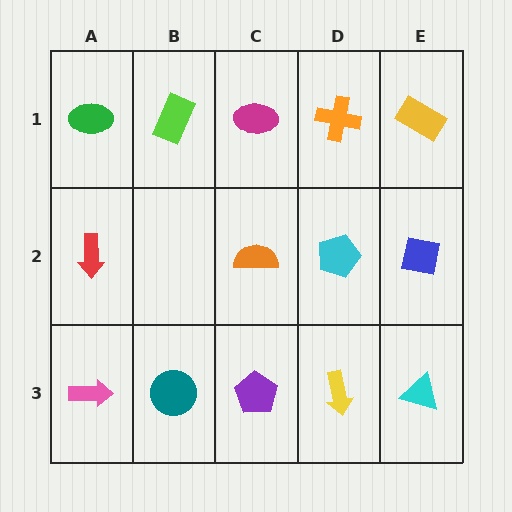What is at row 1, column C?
A magenta ellipse.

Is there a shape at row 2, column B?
No, that cell is empty.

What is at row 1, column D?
An orange cross.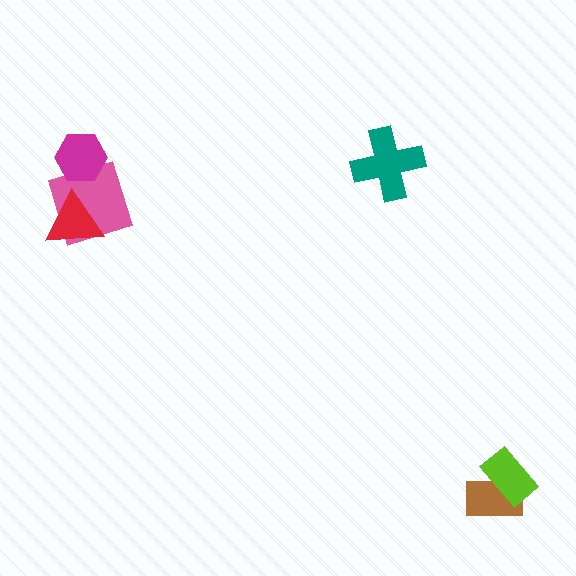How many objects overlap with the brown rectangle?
1 object overlaps with the brown rectangle.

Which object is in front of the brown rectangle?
The lime rectangle is in front of the brown rectangle.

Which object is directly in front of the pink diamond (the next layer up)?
The red triangle is directly in front of the pink diamond.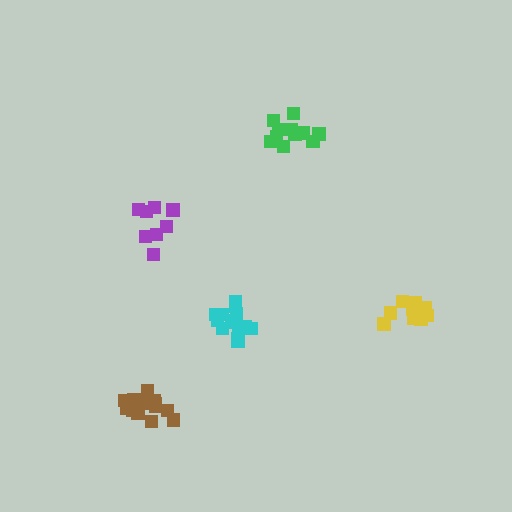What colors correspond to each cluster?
The clusters are colored: brown, purple, cyan, green, yellow.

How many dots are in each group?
Group 1: 14 dots, Group 2: 8 dots, Group 3: 14 dots, Group 4: 13 dots, Group 5: 9 dots (58 total).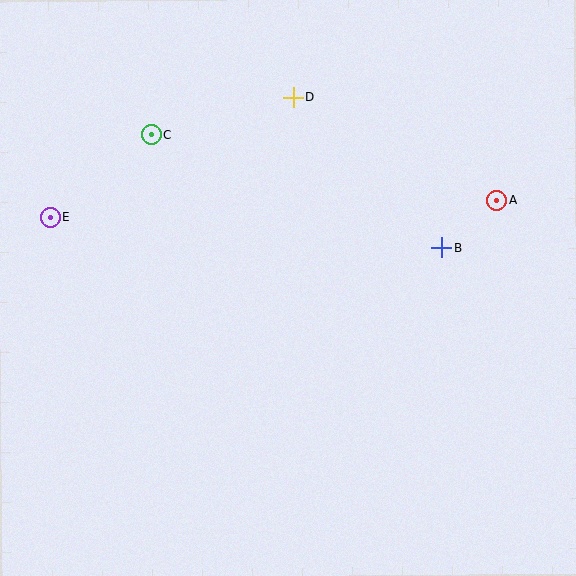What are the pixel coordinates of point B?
Point B is at (442, 247).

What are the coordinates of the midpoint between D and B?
The midpoint between D and B is at (368, 172).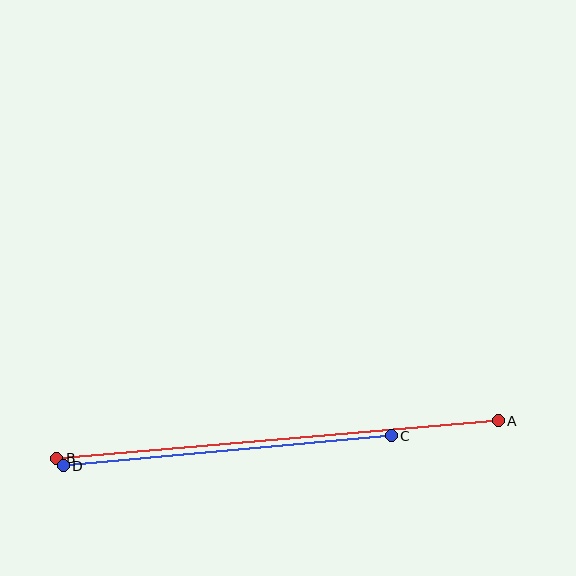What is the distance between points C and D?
The distance is approximately 330 pixels.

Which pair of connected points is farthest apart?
Points A and B are farthest apart.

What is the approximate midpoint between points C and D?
The midpoint is at approximately (227, 451) pixels.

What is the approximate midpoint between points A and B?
The midpoint is at approximately (277, 439) pixels.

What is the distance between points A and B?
The distance is approximately 443 pixels.